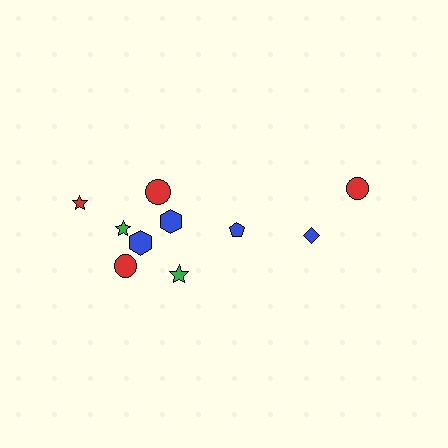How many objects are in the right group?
There are 3 objects.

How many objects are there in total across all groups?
There are 10 objects.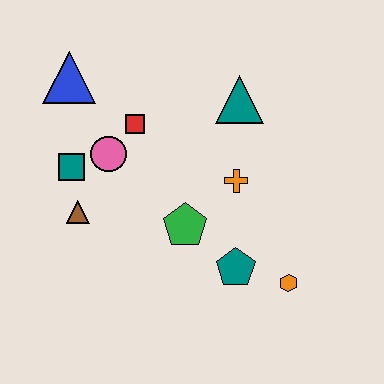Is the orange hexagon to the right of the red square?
Yes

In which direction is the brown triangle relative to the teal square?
The brown triangle is below the teal square.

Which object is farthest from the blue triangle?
The orange hexagon is farthest from the blue triangle.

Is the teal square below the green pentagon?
No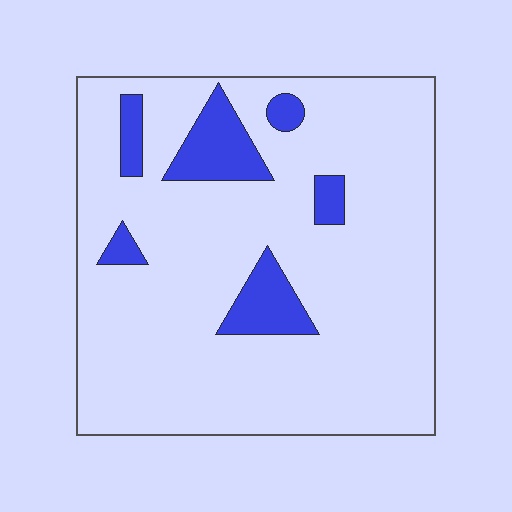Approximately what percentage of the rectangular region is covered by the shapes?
Approximately 15%.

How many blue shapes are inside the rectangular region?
6.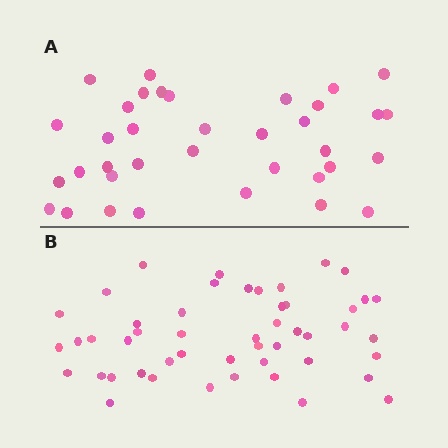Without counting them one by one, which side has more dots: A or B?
Region B (the bottom region) has more dots.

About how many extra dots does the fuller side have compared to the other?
Region B has approximately 15 more dots than region A.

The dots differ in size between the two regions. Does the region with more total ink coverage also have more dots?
No. Region A has more total ink coverage because its dots are larger, but region B actually contains more individual dots. Total area can be misleading — the number of items is what matters here.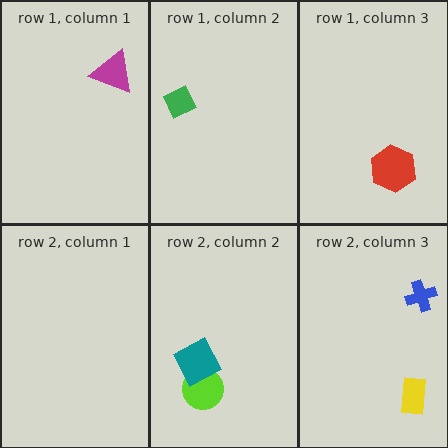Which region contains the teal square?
The row 2, column 2 region.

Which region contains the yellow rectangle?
The row 2, column 3 region.